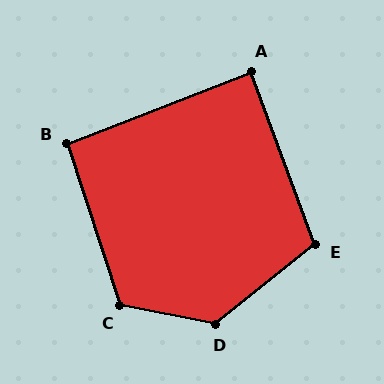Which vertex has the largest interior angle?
D, at approximately 130 degrees.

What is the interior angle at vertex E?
Approximately 108 degrees (obtuse).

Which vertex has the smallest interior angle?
A, at approximately 89 degrees.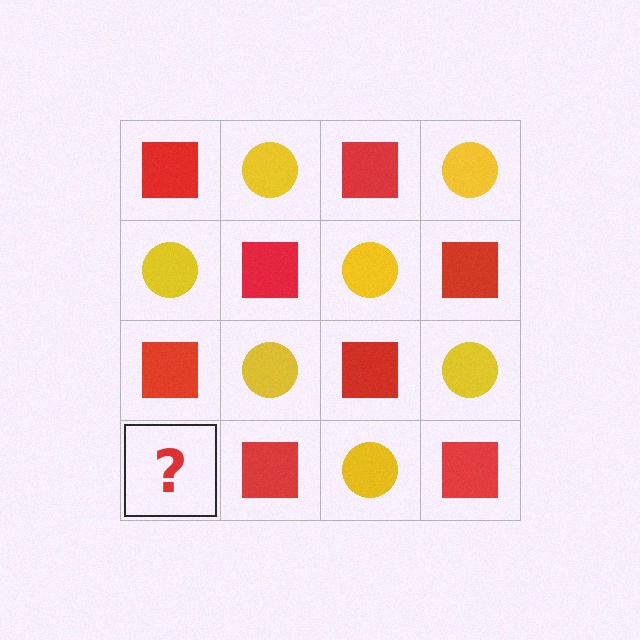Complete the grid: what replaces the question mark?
The question mark should be replaced with a yellow circle.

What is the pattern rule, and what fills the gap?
The rule is that it alternates red square and yellow circle in a checkerboard pattern. The gap should be filled with a yellow circle.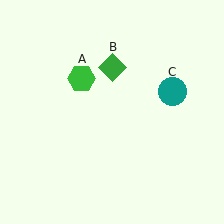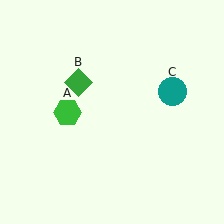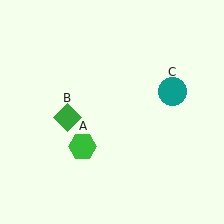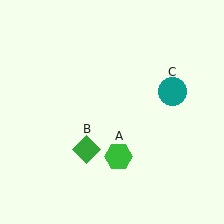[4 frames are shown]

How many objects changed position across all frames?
2 objects changed position: green hexagon (object A), green diamond (object B).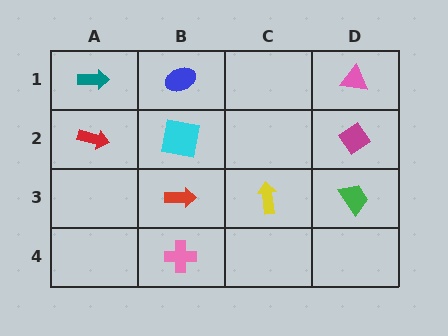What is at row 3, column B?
A red arrow.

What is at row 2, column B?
A cyan square.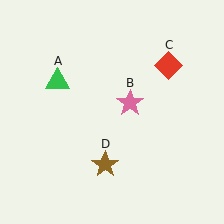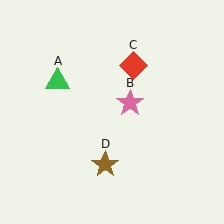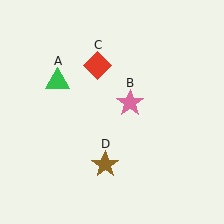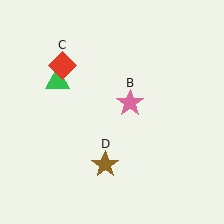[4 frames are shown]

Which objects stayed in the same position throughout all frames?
Green triangle (object A) and pink star (object B) and brown star (object D) remained stationary.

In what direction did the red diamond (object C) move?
The red diamond (object C) moved left.